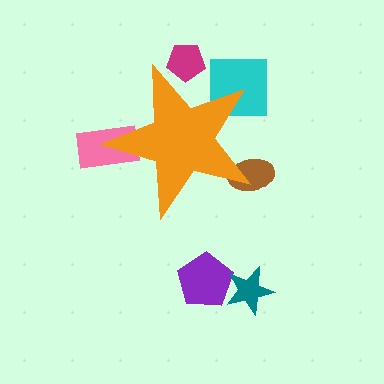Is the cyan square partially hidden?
Yes, the cyan square is partially hidden behind the orange star.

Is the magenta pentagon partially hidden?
Yes, the magenta pentagon is partially hidden behind the orange star.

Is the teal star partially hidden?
No, the teal star is fully visible.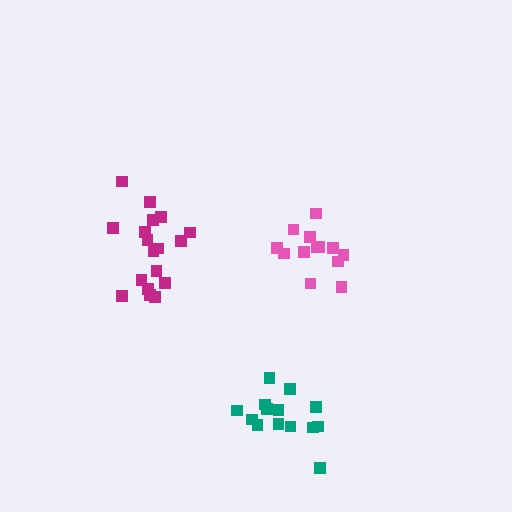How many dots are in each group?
Group 1: 14 dots, Group 2: 18 dots, Group 3: 13 dots (45 total).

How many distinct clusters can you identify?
There are 3 distinct clusters.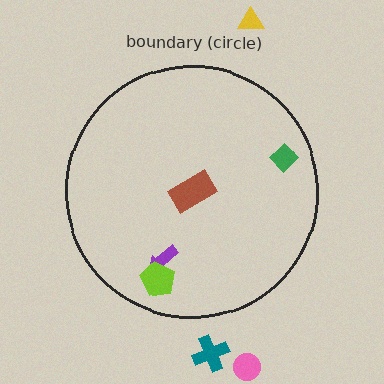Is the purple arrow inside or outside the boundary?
Inside.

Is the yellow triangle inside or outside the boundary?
Outside.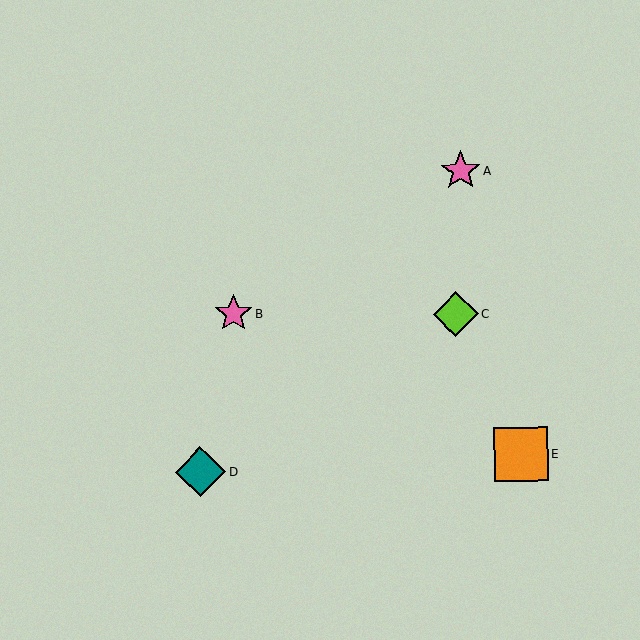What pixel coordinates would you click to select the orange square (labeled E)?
Click at (521, 454) to select the orange square E.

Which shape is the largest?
The orange square (labeled E) is the largest.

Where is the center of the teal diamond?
The center of the teal diamond is at (201, 472).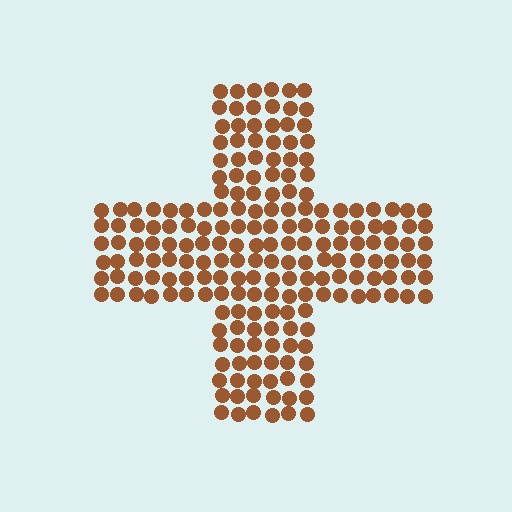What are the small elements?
The small elements are circles.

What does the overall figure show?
The overall figure shows a cross.